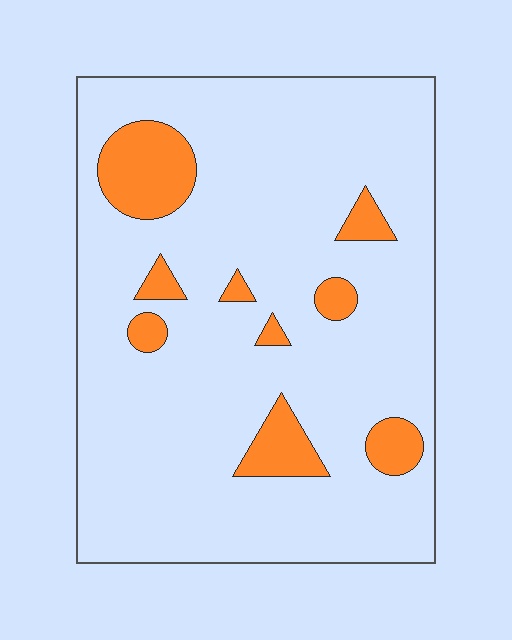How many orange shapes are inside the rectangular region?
9.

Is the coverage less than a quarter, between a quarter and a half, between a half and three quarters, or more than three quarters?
Less than a quarter.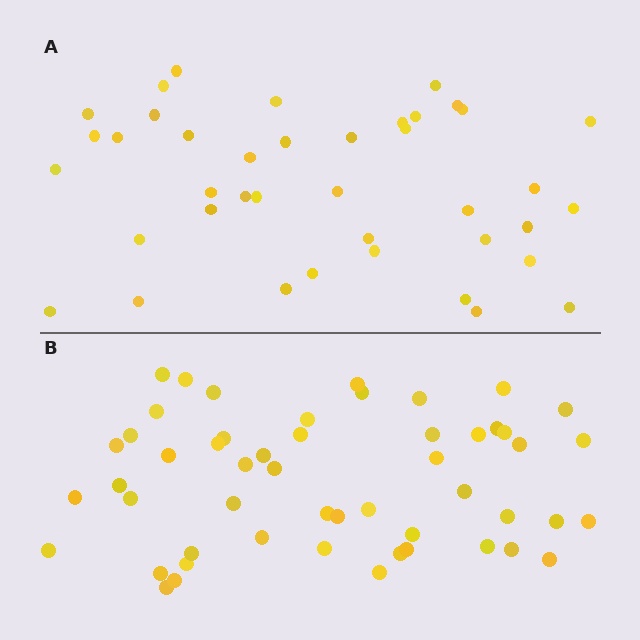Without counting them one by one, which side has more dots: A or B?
Region B (the bottom region) has more dots.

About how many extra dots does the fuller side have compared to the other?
Region B has roughly 12 or so more dots than region A.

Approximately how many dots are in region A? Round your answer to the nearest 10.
About 40 dots.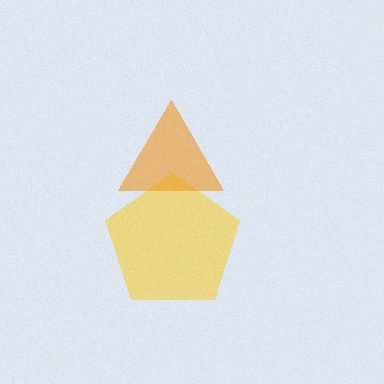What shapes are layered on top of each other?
The layered shapes are: a yellow pentagon, an orange triangle.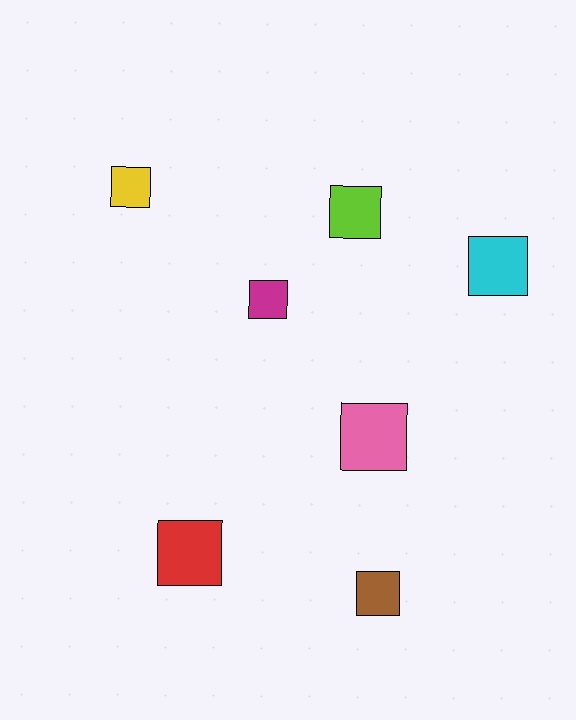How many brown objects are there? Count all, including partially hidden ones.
There is 1 brown object.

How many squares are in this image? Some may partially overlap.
There are 7 squares.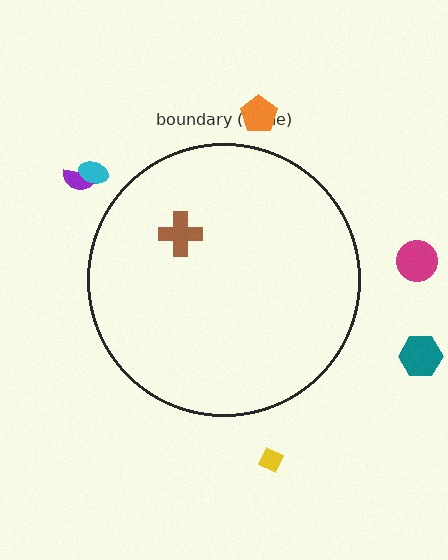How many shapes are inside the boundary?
1 inside, 6 outside.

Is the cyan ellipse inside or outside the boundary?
Outside.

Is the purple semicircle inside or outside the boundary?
Outside.